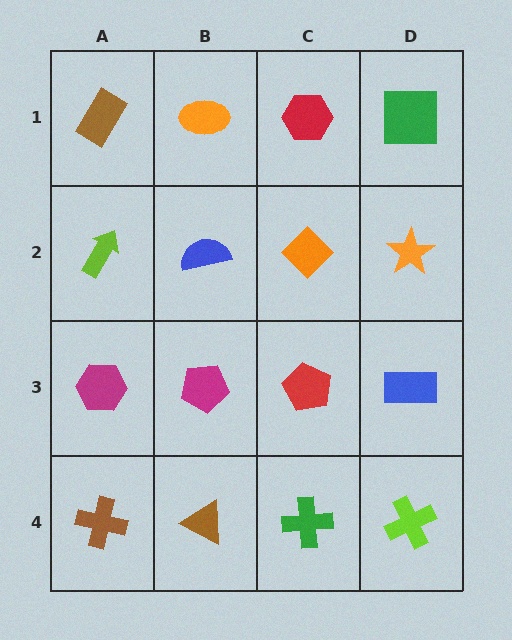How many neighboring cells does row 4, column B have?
3.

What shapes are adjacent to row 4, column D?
A blue rectangle (row 3, column D), a green cross (row 4, column C).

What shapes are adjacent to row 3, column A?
A lime arrow (row 2, column A), a brown cross (row 4, column A), a magenta pentagon (row 3, column B).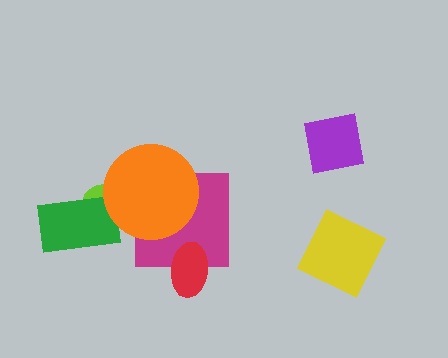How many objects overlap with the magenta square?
2 objects overlap with the magenta square.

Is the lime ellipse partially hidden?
Yes, it is partially covered by another shape.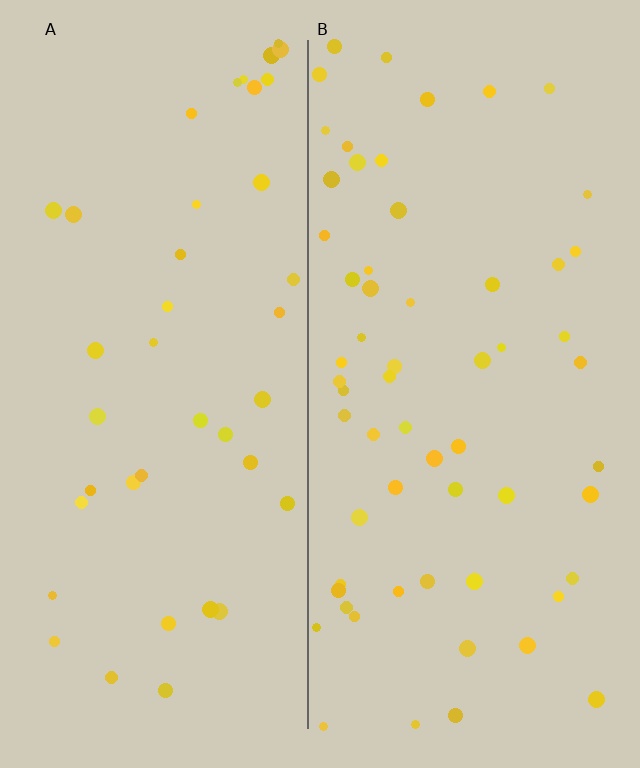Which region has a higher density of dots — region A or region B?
B (the right).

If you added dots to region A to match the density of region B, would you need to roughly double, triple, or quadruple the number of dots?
Approximately double.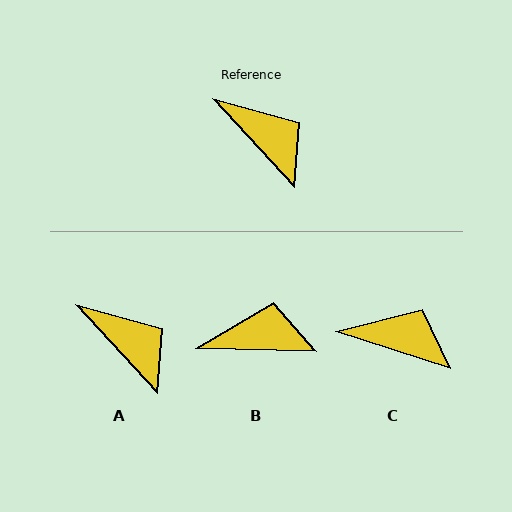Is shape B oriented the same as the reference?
No, it is off by about 46 degrees.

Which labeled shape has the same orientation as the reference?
A.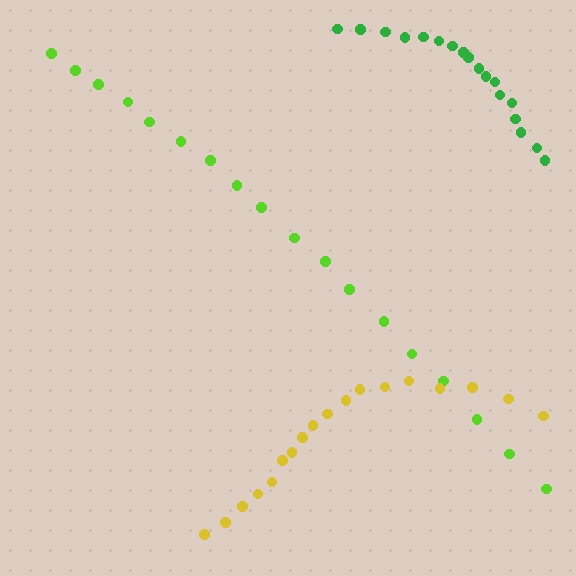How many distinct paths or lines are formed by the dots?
There are 3 distinct paths.